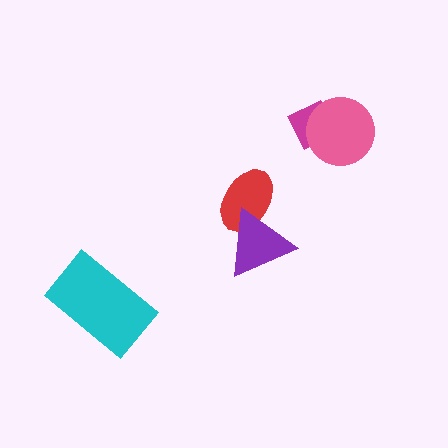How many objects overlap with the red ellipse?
1 object overlaps with the red ellipse.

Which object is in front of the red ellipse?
The purple triangle is in front of the red ellipse.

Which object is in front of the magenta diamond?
The pink circle is in front of the magenta diamond.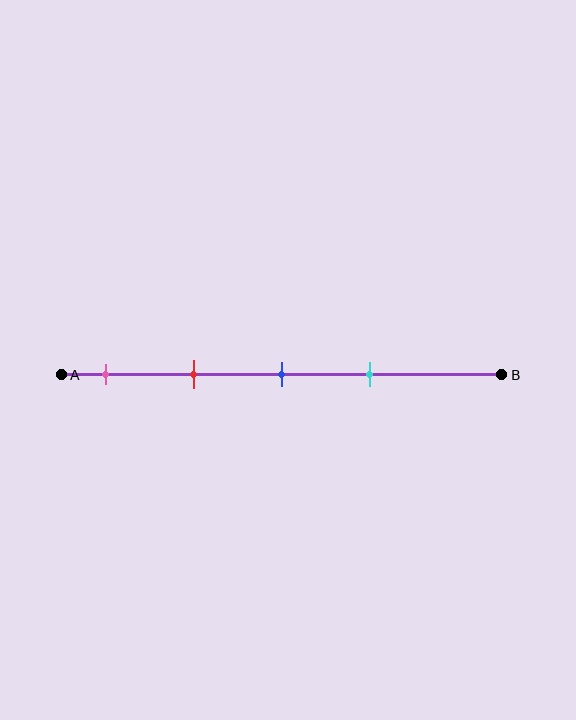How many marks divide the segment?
There are 4 marks dividing the segment.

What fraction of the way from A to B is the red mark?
The red mark is approximately 30% (0.3) of the way from A to B.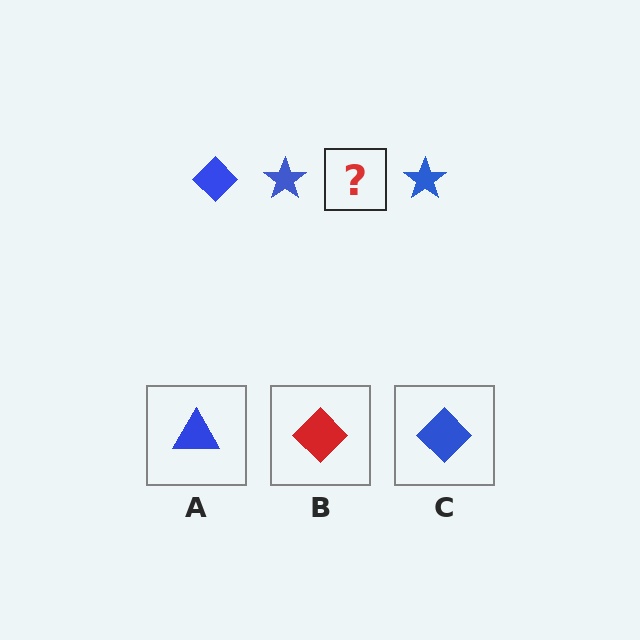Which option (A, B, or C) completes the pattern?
C.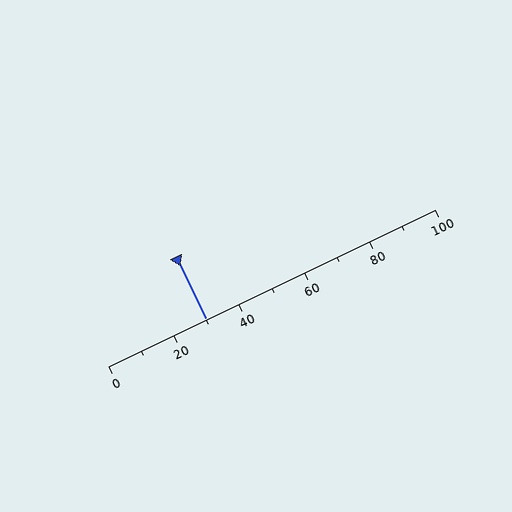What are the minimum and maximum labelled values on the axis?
The axis runs from 0 to 100.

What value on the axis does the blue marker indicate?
The marker indicates approximately 30.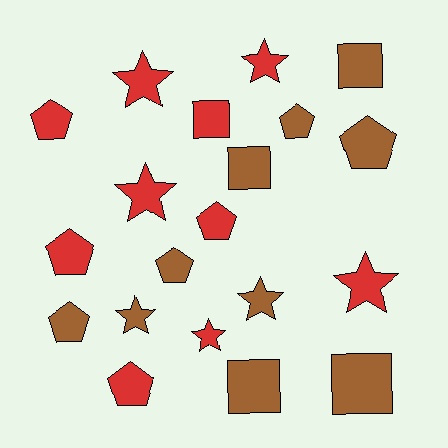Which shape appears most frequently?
Pentagon, with 8 objects.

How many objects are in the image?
There are 20 objects.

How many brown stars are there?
There are 2 brown stars.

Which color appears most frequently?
Red, with 10 objects.